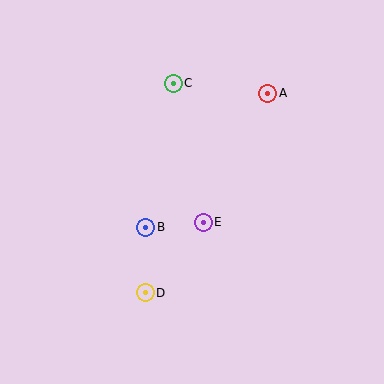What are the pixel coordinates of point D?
Point D is at (145, 293).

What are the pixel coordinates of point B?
Point B is at (146, 227).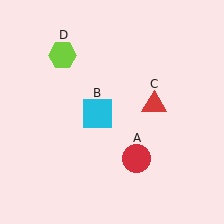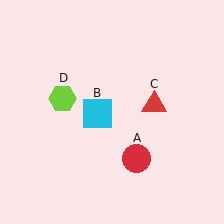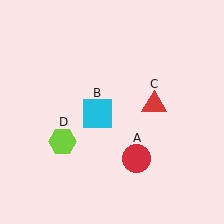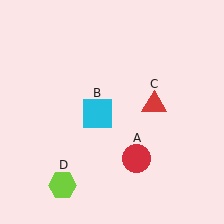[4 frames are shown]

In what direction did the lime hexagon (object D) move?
The lime hexagon (object D) moved down.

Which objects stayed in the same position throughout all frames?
Red circle (object A) and cyan square (object B) and red triangle (object C) remained stationary.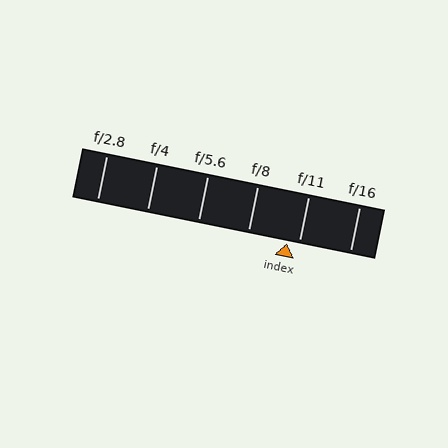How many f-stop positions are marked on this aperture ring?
There are 6 f-stop positions marked.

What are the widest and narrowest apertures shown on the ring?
The widest aperture shown is f/2.8 and the narrowest is f/16.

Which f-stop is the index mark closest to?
The index mark is closest to f/11.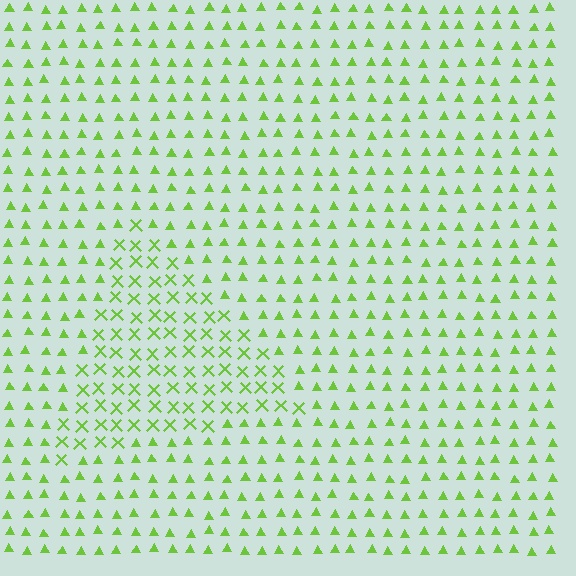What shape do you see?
I see a triangle.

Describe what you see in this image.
The image is filled with small lime elements arranged in a uniform grid. A triangle-shaped region contains X marks, while the surrounding area contains triangles. The boundary is defined purely by the change in element shape.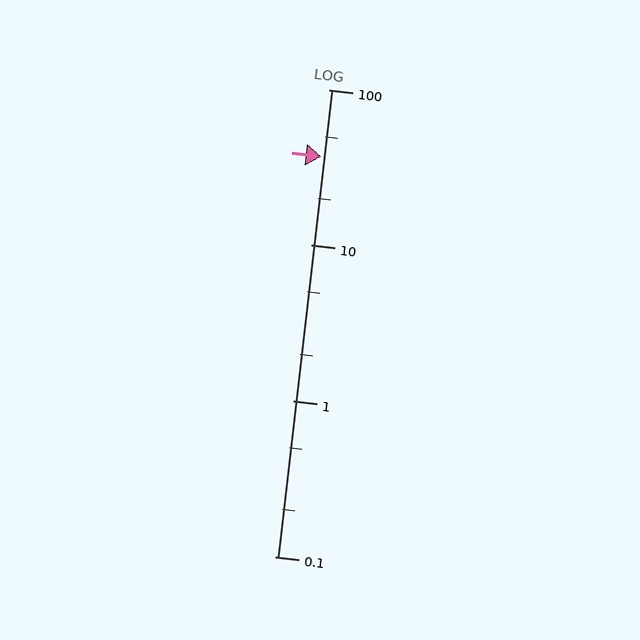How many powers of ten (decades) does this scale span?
The scale spans 3 decades, from 0.1 to 100.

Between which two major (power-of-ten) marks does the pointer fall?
The pointer is between 10 and 100.